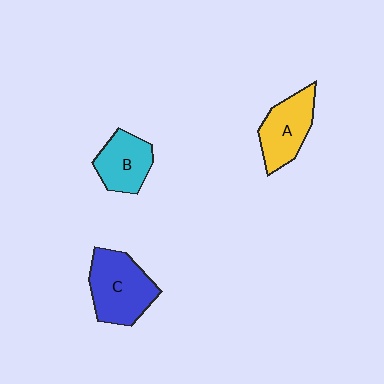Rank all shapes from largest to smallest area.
From largest to smallest: C (blue), A (yellow), B (cyan).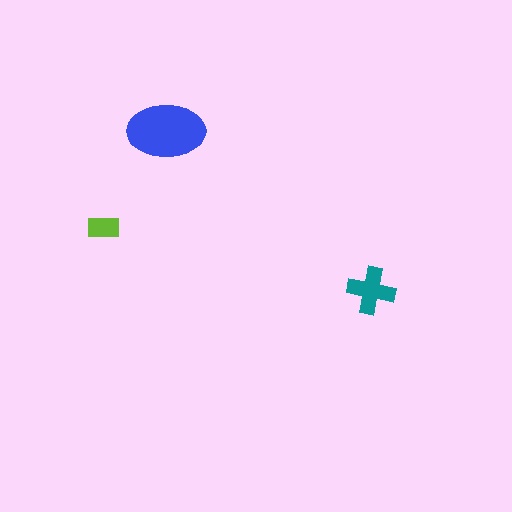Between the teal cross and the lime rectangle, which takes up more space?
The teal cross.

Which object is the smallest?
The lime rectangle.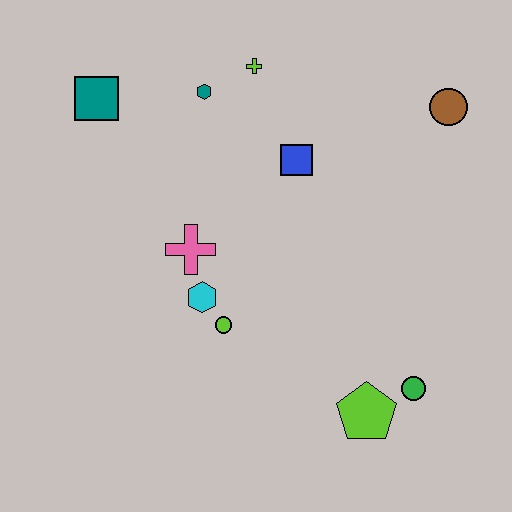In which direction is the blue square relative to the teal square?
The blue square is to the right of the teal square.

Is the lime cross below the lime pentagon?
No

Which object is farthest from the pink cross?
The brown circle is farthest from the pink cross.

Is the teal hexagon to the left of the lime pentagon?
Yes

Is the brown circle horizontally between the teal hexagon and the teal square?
No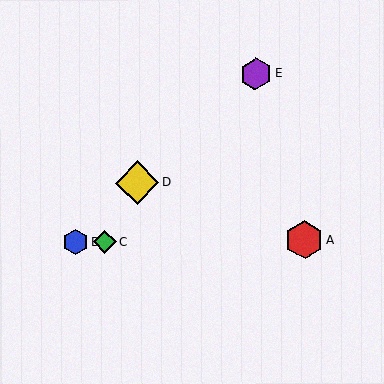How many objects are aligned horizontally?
3 objects (A, B, C) are aligned horizontally.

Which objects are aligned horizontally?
Objects A, B, C are aligned horizontally.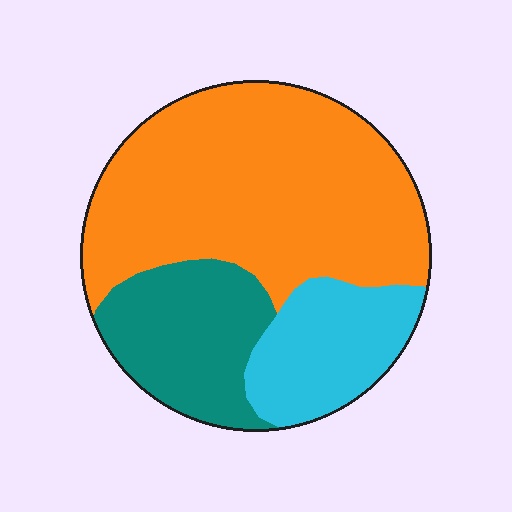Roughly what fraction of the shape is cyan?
Cyan takes up about one fifth (1/5) of the shape.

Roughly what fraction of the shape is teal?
Teal covers roughly 20% of the shape.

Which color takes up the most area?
Orange, at roughly 60%.